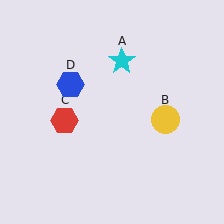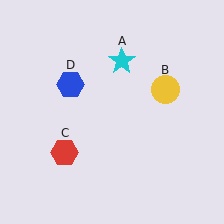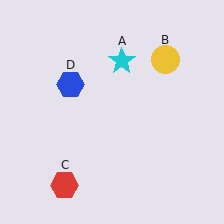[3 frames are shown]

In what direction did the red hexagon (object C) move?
The red hexagon (object C) moved down.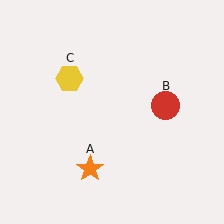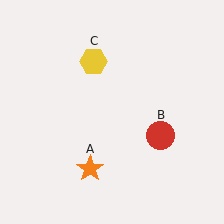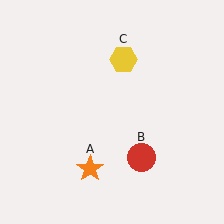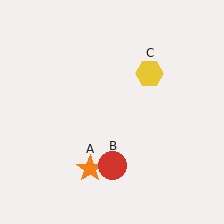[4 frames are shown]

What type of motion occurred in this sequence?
The red circle (object B), yellow hexagon (object C) rotated clockwise around the center of the scene.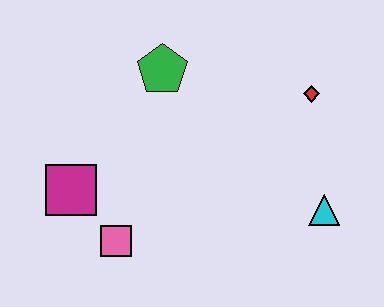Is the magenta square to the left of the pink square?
Yes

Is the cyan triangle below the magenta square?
Yes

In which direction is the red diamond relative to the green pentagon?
The red diamond is to the right of the green pentagon.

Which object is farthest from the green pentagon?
The cyan triangle is farthest from the green pentagon.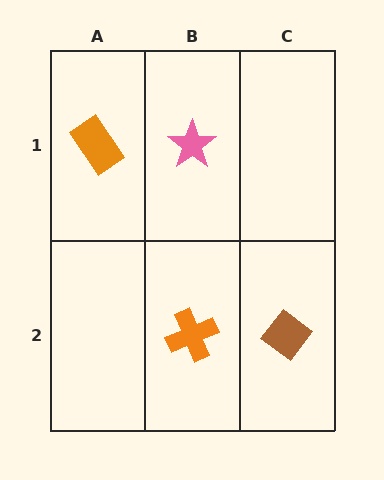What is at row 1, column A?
An orange rectangle.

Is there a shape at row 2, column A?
No, that cell is empty.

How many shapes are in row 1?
2 shapes.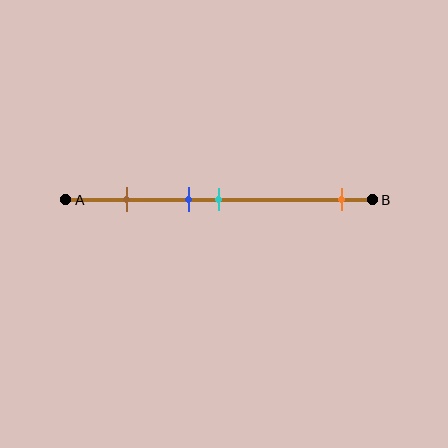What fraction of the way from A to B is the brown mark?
The brown mark is approximately 20% (0.2) of the way from A to B.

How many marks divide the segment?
There are 4 marks dividing the segment.